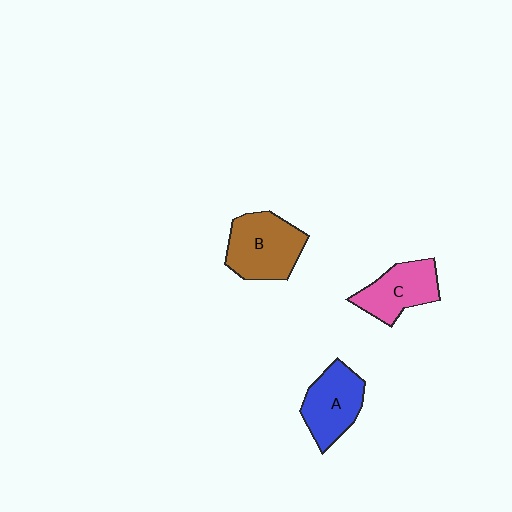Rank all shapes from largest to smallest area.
From largest to smallest: B (brown), A (blue), C (pink).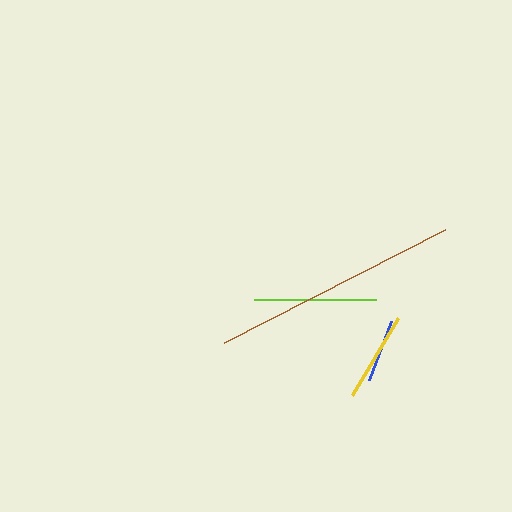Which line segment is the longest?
The brown line is the longest at approximately 249 pixels.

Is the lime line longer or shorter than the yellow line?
The lime line is longer than the yellow line.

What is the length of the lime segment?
The lime segment is approximately 122 pixels long.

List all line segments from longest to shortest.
From longest to shortest: brown, lime, yellow, blue.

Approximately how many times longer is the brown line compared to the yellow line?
The brown line is approximately 2.8 times the length of the yellow line.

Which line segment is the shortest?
The blue line is the shortest at approximately 63 pixels.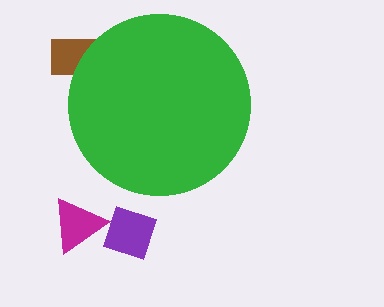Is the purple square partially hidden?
No, the purple square is fully visible.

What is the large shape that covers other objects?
A green circle.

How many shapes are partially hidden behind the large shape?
1 shape is partially hidden.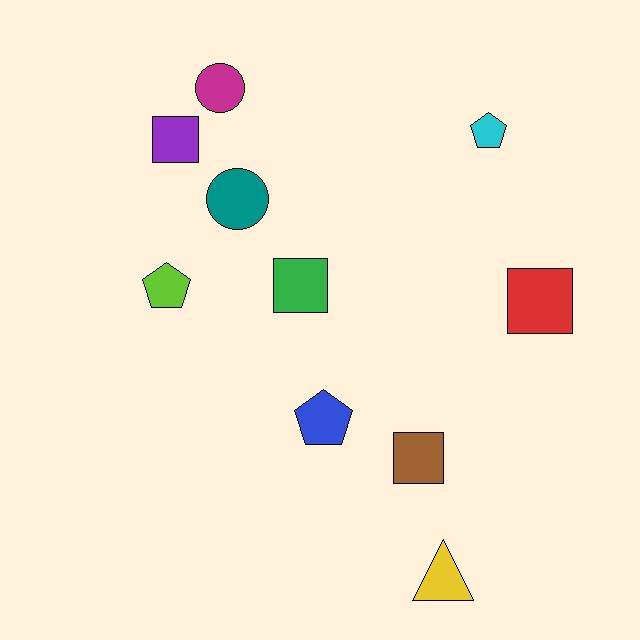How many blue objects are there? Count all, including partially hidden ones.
There is 1 blue object.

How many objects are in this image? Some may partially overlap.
There are 10 objects.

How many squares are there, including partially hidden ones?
There are 4 squares.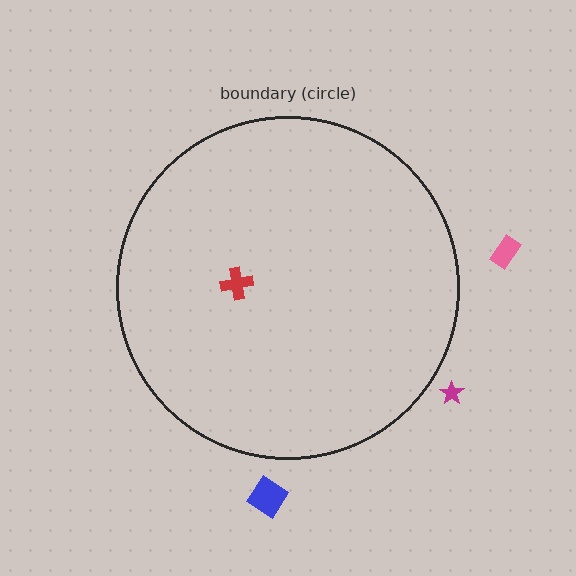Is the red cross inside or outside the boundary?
Inside.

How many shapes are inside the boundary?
1 inside, 3 outside.